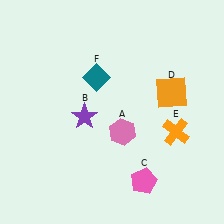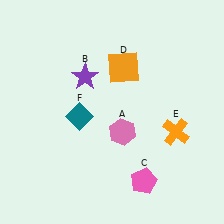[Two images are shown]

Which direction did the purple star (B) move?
The purple star (B) moved up.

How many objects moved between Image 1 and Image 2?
3 objects moved between the two images.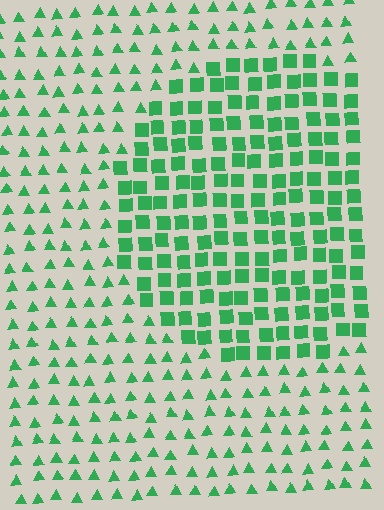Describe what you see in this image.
The image is filled with small green elements arranged in a uniform grid. A circle-shaped region contains squares, while the surrounding area contains triangles. The boundary is defined purely by the change in element shape.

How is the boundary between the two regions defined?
The boundary is defined by a change in element shape: squares inside vs. triangles outside. All elements share the same color and spacing.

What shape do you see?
I see a circle.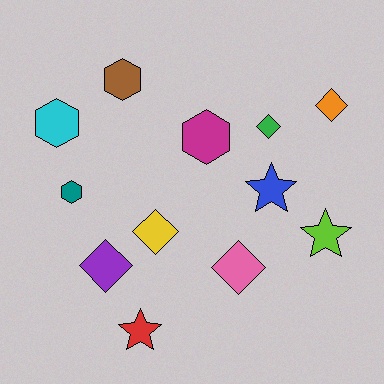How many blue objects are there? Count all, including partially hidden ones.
There is 1 blue object.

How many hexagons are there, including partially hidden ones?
There are 4 hexagons.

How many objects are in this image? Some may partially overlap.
There are 12 objects.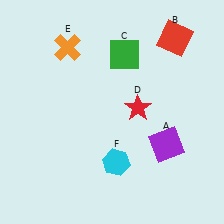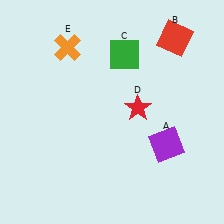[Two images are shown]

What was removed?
The cyan hexagon (F) was removed in Image 2.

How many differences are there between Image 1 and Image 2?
There is 1 difference between the two images.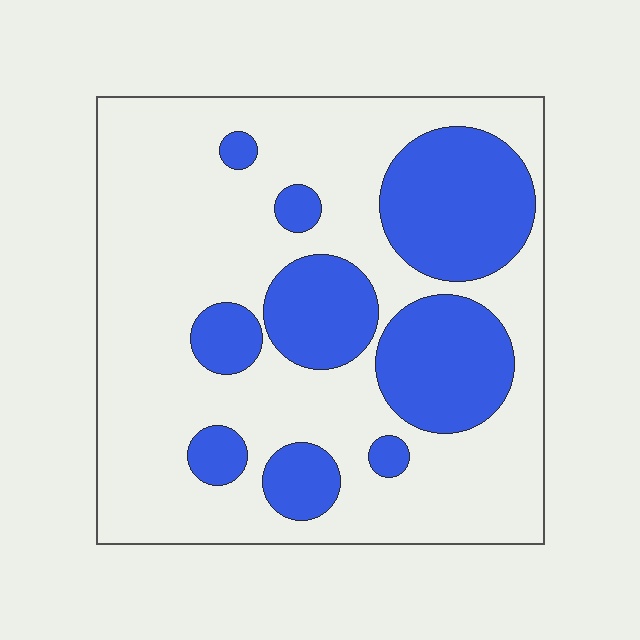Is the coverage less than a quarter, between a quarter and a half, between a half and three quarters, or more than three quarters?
Between a quarter and a half.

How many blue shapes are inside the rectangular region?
9.